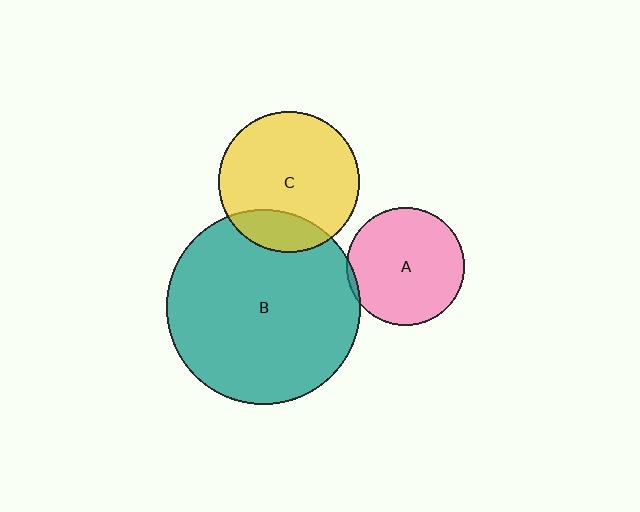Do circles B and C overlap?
Yes.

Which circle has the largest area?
Circle B (teal).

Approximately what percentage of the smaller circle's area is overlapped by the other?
Approximately 20%.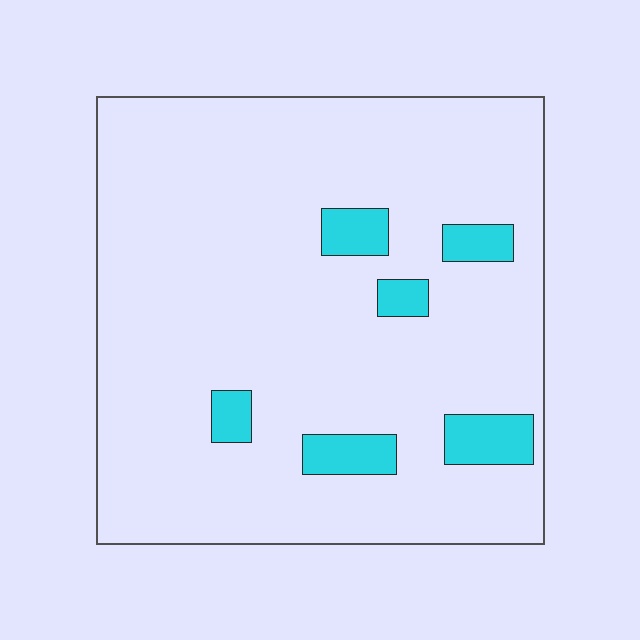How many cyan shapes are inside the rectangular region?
6.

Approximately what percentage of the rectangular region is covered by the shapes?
Approximately 10%.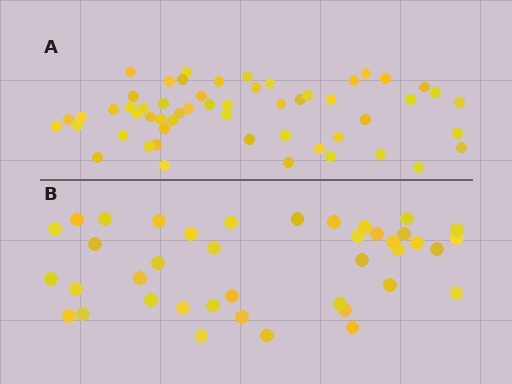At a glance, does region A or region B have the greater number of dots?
Region A (the top region) has more dots.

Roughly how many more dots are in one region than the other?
Region A has approximately 15 more dots than region B.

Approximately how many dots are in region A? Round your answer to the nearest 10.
About 60 dots. (The exact count is 55, which rounds to 60.)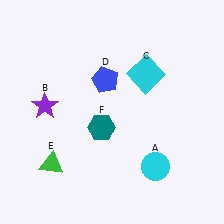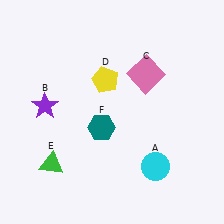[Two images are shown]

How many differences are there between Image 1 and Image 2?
There are 2 differences between the two images.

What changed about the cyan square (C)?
In Image 1, C is cyan. In Image 2, it changed to pink.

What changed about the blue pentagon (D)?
In Image 1, D is blue. In Image 2, it changed to yellow.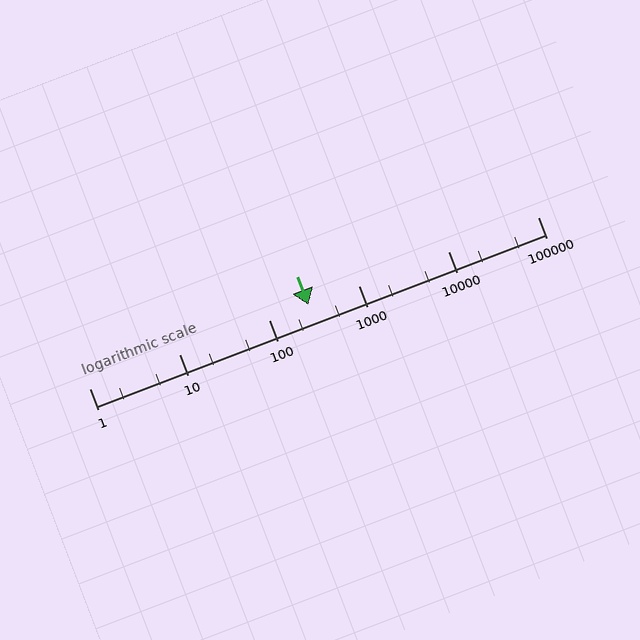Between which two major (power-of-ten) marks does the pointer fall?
The pointer is between 100 and 1000.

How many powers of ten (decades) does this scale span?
The scale spans 5 decades, from 1 to 100000.